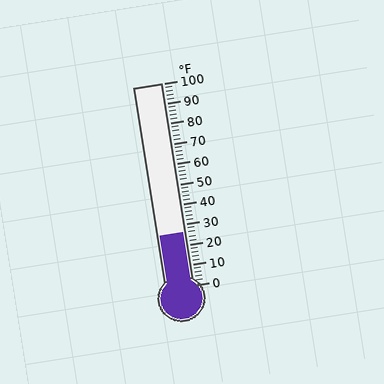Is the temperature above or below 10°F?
The temperature is above 10°F.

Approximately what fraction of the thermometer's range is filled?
The thermometer is filled to approximately 25% of its range.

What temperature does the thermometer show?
The thermometer shows approximately 26°F.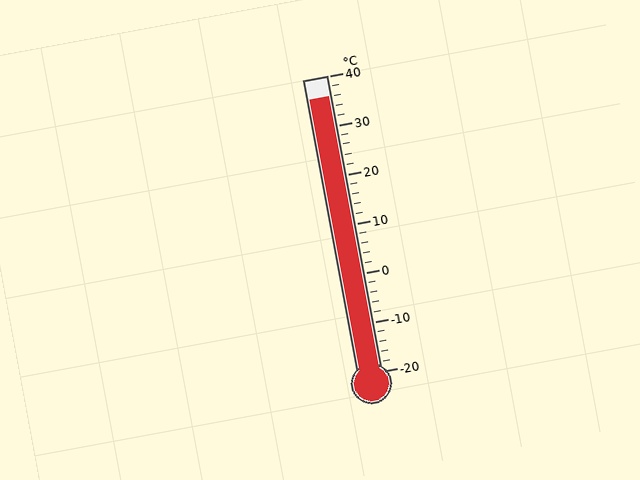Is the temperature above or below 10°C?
The temperature is above 10°C.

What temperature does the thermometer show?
The thermometer shows approximately 36°C.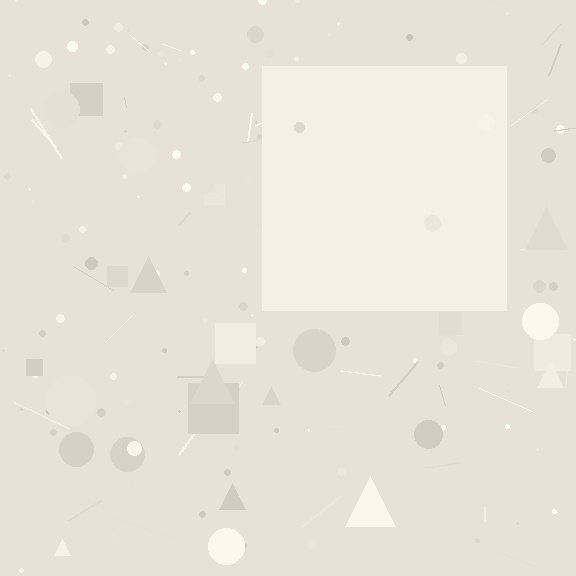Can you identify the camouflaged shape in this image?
The camouflaged shape is a square.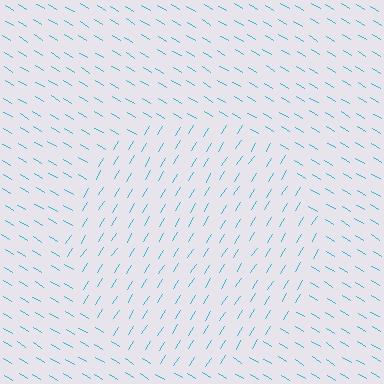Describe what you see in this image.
The image is filled with small cyan line segments. A circle region in the image has lines oriented differently from the surrounding lines, creating a visible texture boundary.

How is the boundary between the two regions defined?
The boundary is defined purely by a change in line orientation (approximately 89 degrees difference). All lines are the same color and thickness.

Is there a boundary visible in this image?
Yes, there is a texture boundary formed by a change in line orientation.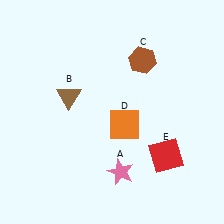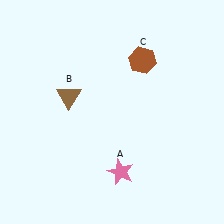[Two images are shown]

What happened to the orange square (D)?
The orange square (D) was removed in Image 2. It was in the bottom-right area of Image 1.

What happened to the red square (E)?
The red square (E) was removed in Image 2. It was in the bottom-right area of Image 1.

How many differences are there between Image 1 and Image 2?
There are 2 differences between the two images.